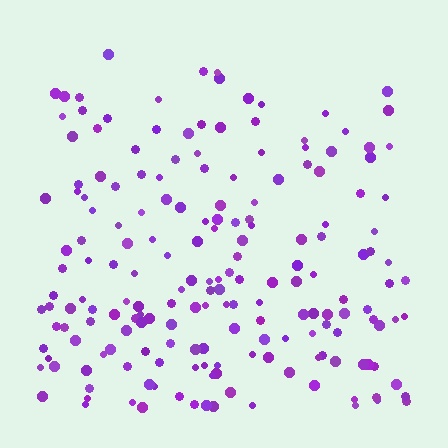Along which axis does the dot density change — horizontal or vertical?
Vertical.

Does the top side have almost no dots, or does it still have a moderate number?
Still a moderate number, just noticeably fewer than the bottom.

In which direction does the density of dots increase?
From top to bottom, with the bottom side densest.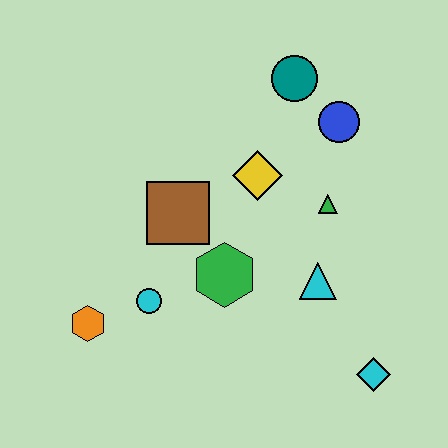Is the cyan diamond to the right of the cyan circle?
Yes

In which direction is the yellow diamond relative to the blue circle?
The yellow diamond is to the left of the blue circle.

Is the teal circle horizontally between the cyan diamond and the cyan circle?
Yes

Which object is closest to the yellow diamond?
The green triangle is closest to the yellow diamond.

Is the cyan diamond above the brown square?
No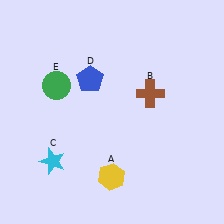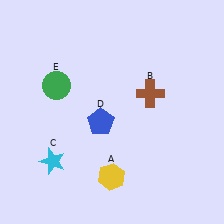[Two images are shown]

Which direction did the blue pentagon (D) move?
The blue pentagon (D) moved down.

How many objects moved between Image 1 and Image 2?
1 object moved between the two images.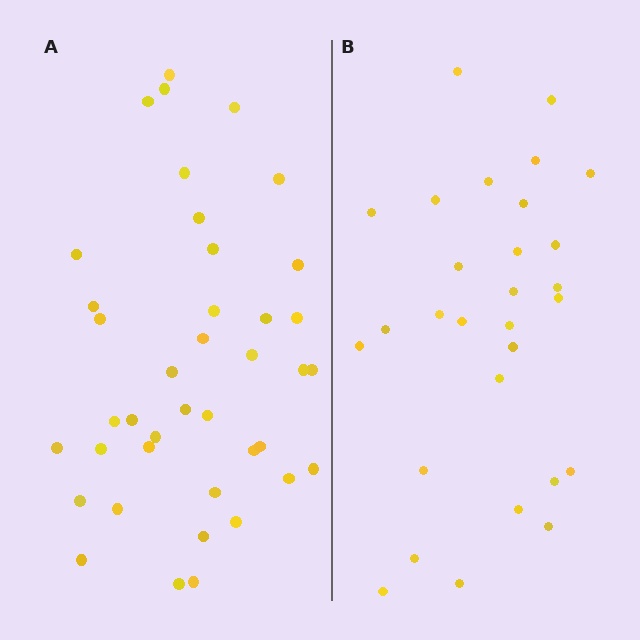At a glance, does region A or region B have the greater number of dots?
Region A (the left region) has more dots.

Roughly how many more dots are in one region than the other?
Region A has roughly 12 or so more dots than region B.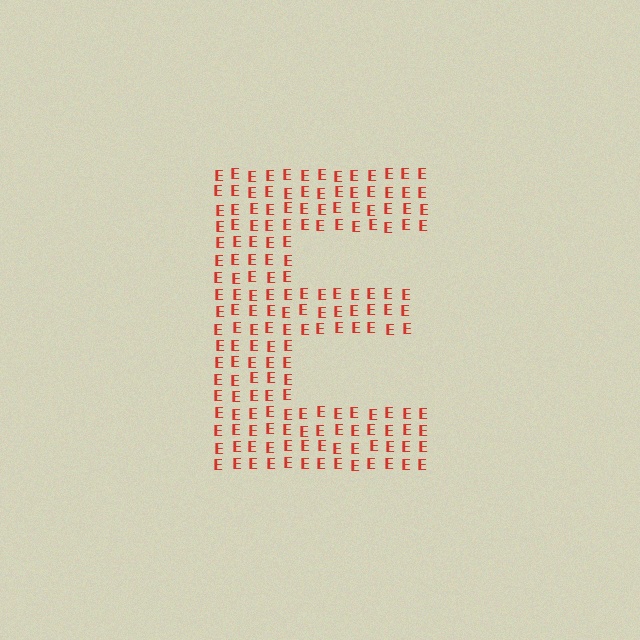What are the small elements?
The small elements are letter E's.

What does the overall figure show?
The overall figure shows the letter E.